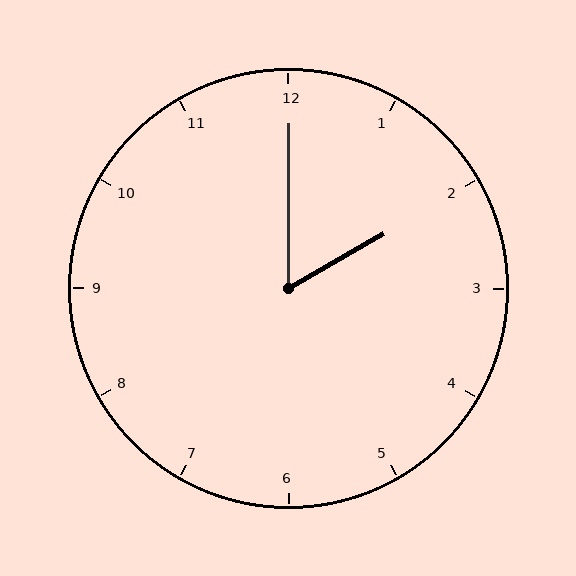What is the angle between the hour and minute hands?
Approximately 60 degrees.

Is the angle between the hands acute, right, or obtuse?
It is acute.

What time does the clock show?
2:00.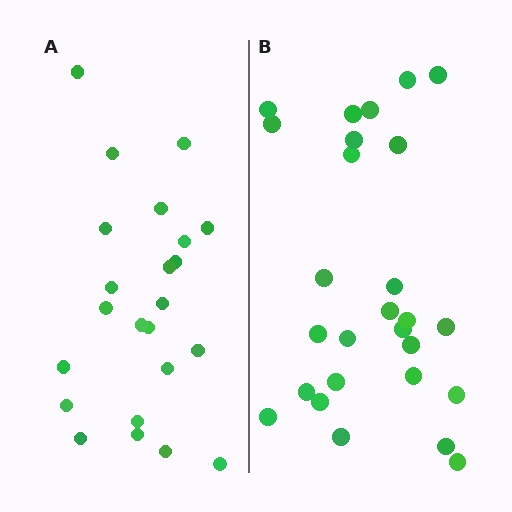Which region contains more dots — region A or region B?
Region B (the right region) has more dots.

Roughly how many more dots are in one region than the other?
Region B has about 4 more dots than region A.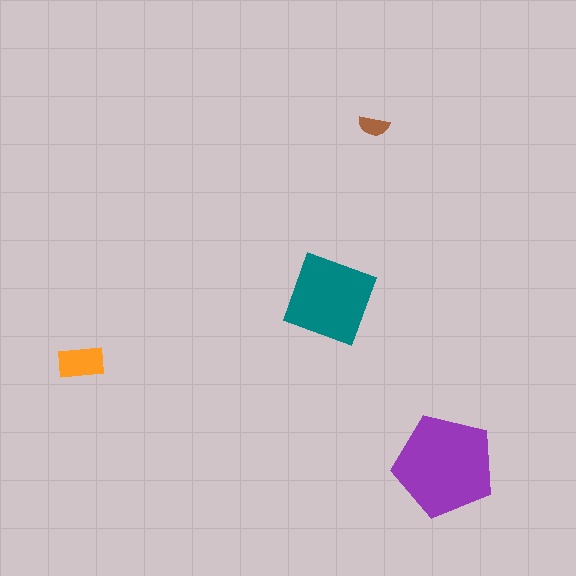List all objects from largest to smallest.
The purple pentagon, the teal diamond, the orange rectangle, the brown semicircle.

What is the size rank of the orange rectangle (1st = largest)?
3rd.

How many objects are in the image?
There are 4 objects in the image.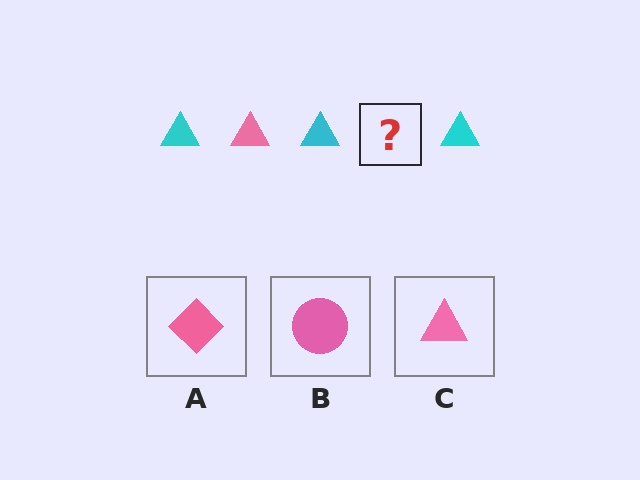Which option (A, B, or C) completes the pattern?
C.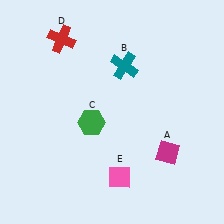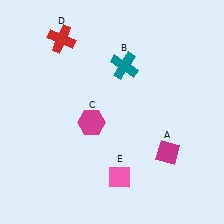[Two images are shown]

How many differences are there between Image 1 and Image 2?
There is 1 difference between the two images.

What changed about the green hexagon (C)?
In Image 1, C is green. In Image 2, it changed to magenta.